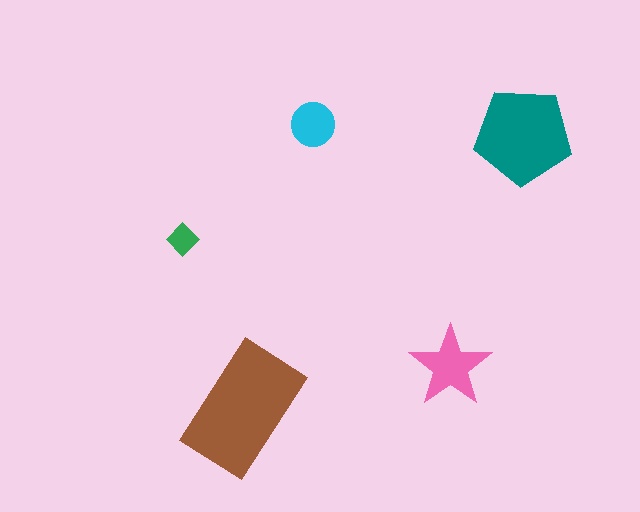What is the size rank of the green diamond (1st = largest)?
5th.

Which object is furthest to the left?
The green diamond is leftmost.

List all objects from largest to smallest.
The brown rectangle, the teal pentagon, the pink star, the cyan circle, the green diamond.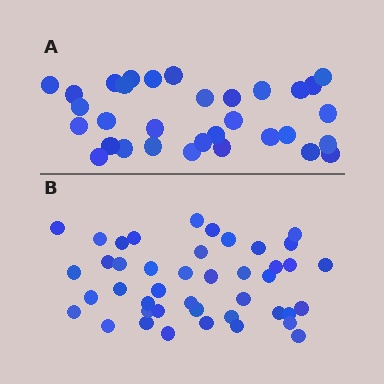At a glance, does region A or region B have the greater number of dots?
Region B (the bottom region) has more dots.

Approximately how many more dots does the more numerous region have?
Region B has roughly 12 or so more dots than region A.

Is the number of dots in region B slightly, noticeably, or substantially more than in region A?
Region B has noticeably more, but not dramatically so. The ratio is roughly 1.3 to 1.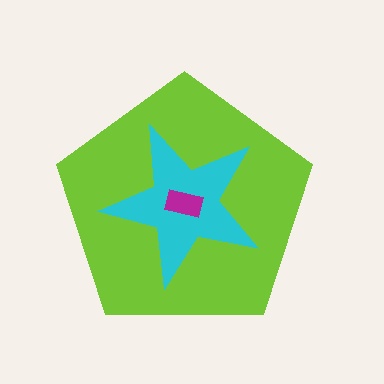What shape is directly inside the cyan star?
The magenta rectangle.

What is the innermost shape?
The magenta rectangle.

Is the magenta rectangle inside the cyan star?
Yes.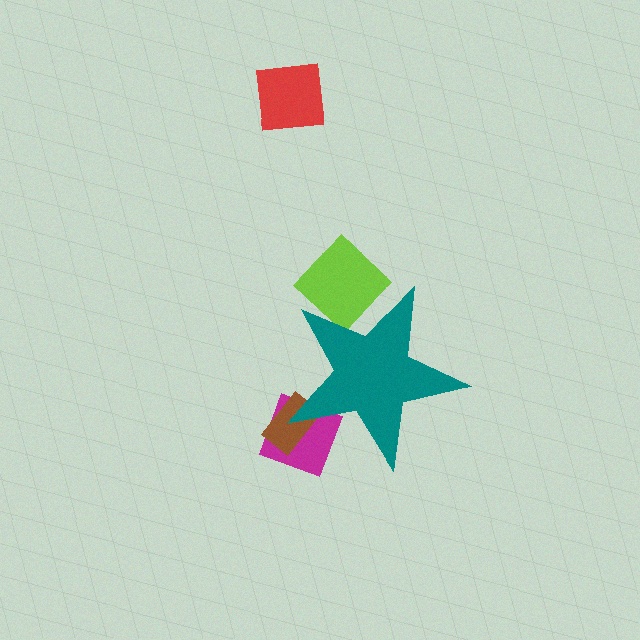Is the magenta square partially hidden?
Yes, the magenta square is partially hidden behind the teal star.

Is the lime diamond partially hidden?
Yes, the lime diamond is partially hidden behind the teal star.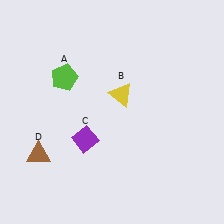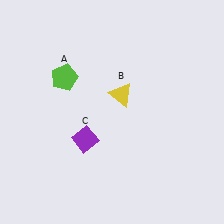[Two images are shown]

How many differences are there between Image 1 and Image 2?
There is 1 difference between the two images.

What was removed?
The brown triangle (D) was removed in Image 2.